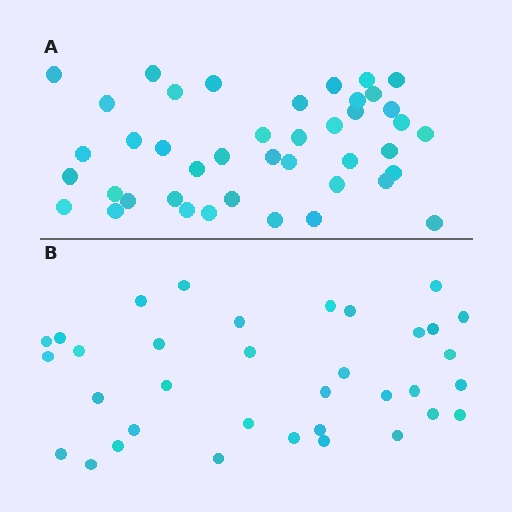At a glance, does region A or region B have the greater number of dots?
Region A (the top region) has more dots.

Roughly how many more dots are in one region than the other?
Region A has roughly 8 or so more dots than region B.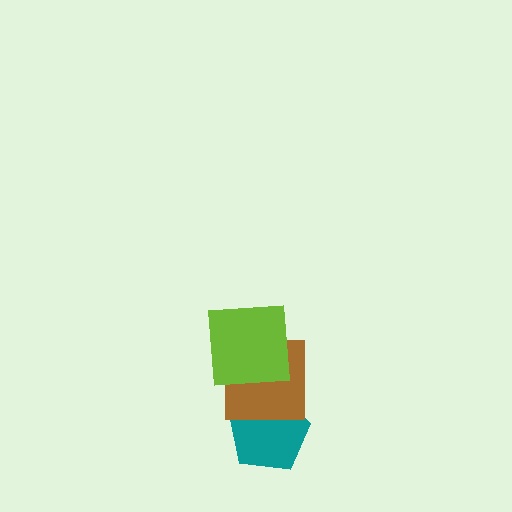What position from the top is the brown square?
The brown square is 2nd from the top.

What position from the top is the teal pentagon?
The teal pentagon is 3rd from the top.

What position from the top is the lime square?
The lime square is 1st from the top.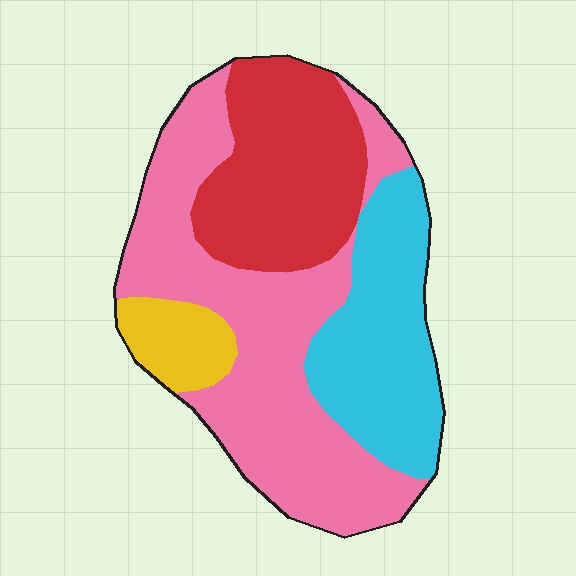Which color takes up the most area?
Pink, at roughly 45%.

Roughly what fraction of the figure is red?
Red covers around 25% of the figure.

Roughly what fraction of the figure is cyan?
Cyan takes up about one quarter (1/4) of the figure.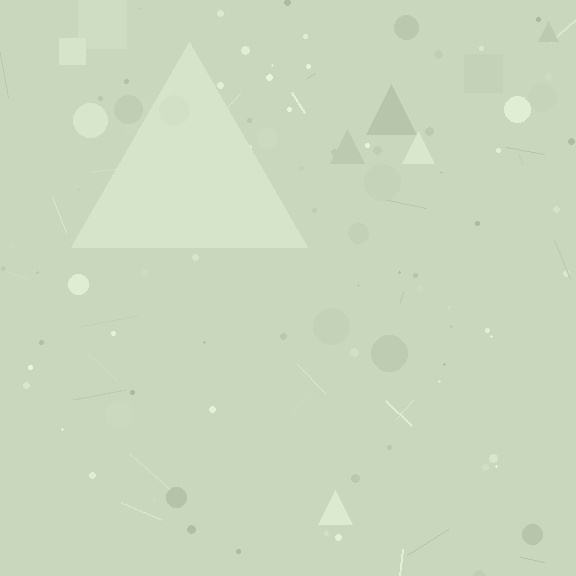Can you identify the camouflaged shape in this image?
The camouflaged shape is a triangle.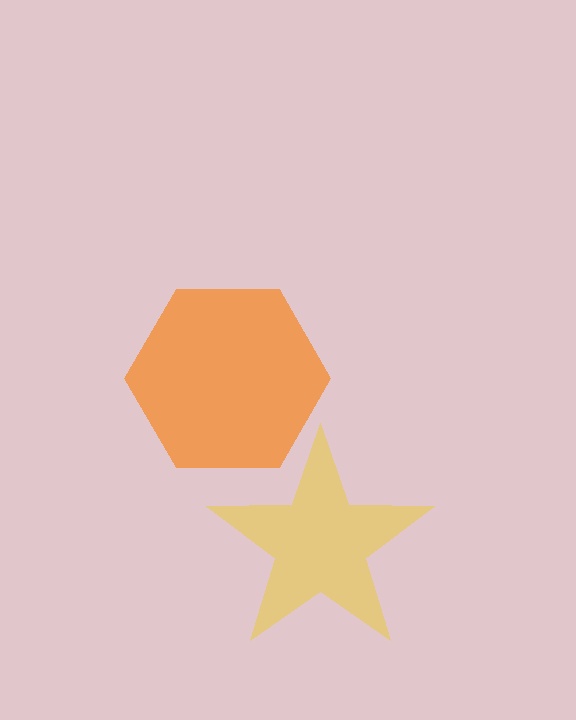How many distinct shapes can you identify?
There are 2 distinct shapes: an orange hexagon, a yellow star.